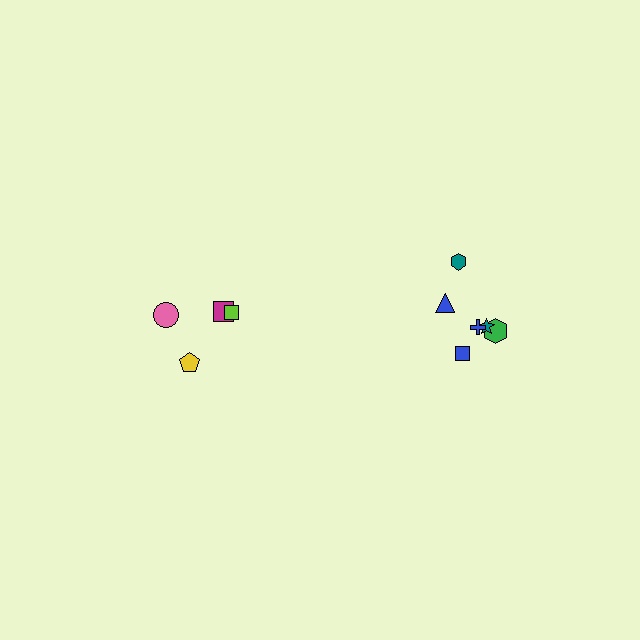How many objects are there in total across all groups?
There are 10 objects.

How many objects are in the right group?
There are 6 objects.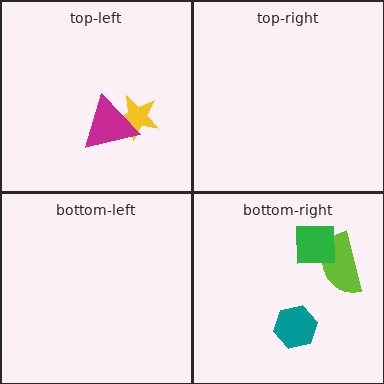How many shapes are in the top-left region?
2.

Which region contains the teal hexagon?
The bottom-right region.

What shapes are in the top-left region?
The yellow star, the magenta triangle.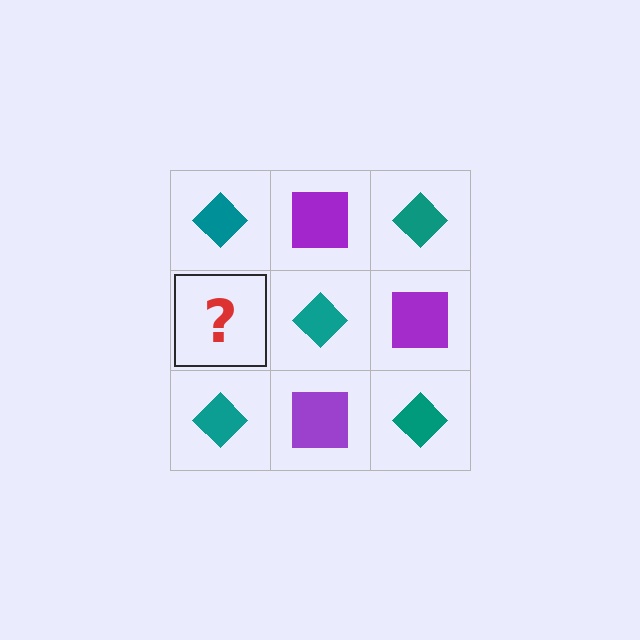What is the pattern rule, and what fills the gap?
The rule is that it alternates teal diamond and purple square in a checkerboard pattern. The gap should be filled with a purple square.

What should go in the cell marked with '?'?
The missing cell should contain a purple square.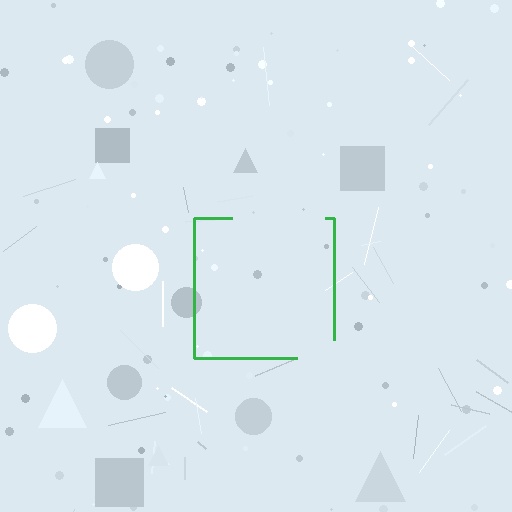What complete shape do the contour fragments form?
The contour fragments form a square.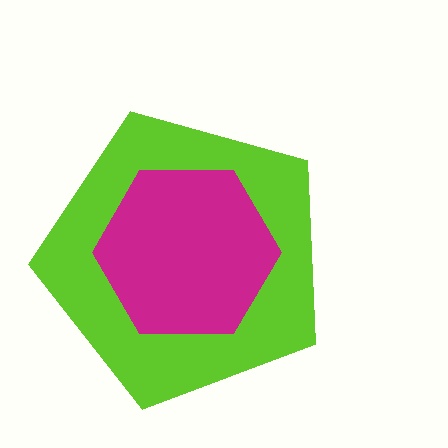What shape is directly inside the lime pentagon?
The magenta hexagon.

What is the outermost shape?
The lime pentagon.